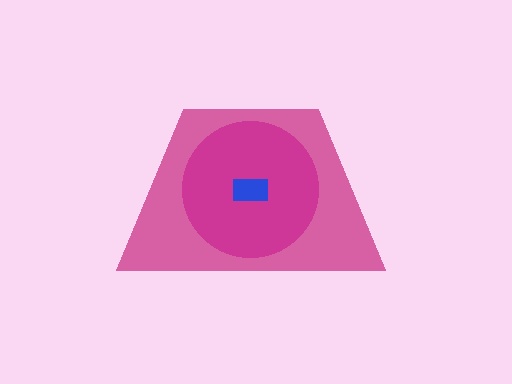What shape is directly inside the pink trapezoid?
The magenta circle.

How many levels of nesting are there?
3.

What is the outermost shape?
The pink trapezoid.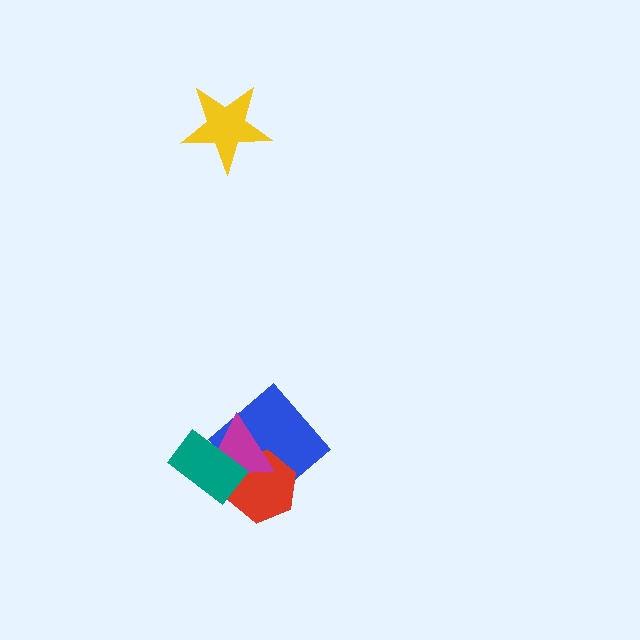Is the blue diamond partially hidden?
Yes, it is partially covered by another shape.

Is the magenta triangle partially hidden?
Yes, it is partially covered by another shape.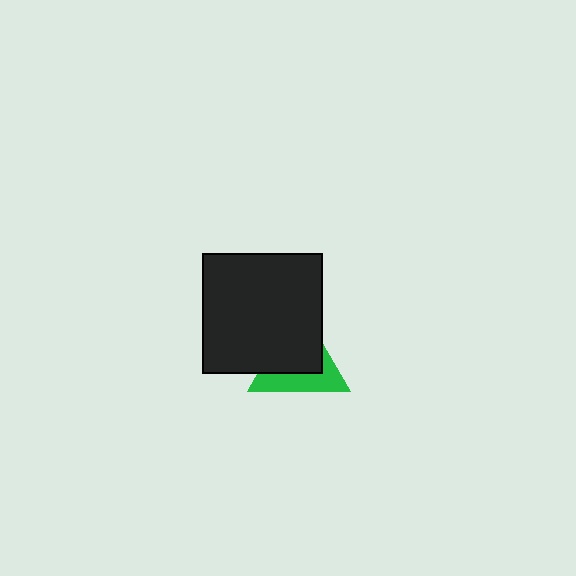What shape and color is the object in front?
The object in front is a black square.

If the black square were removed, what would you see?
You would see the complete green triangle.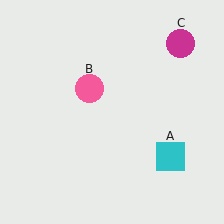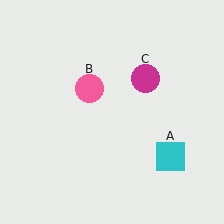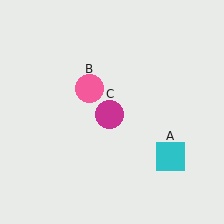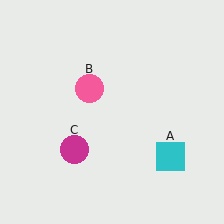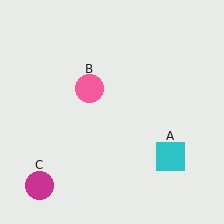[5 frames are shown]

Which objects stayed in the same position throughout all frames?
Cyan square (object A) and pink circle (object B) remained stationary.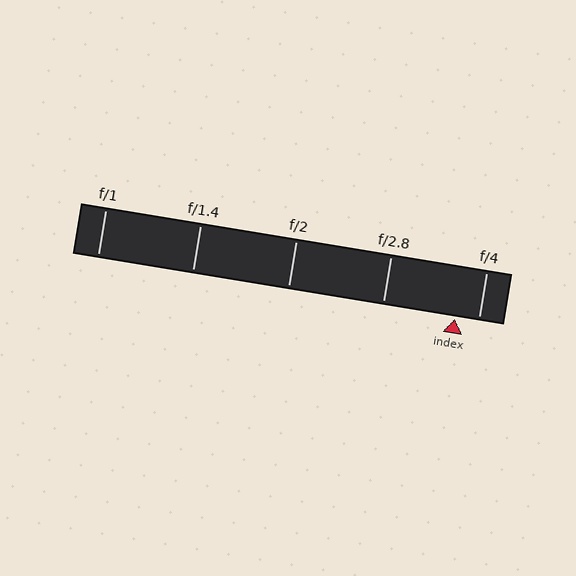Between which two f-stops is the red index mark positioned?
The index mark is between f/2.8 and f/4.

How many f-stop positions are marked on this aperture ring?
There are 5 f-stop positions marked.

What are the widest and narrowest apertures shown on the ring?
The widest aperture shown is f/1 and the narrowest is f/4.